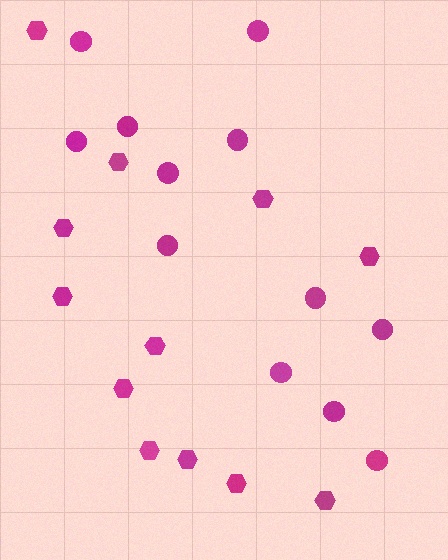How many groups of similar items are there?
There are 2 groups: one group of hexagons (12) and one group of circles (12).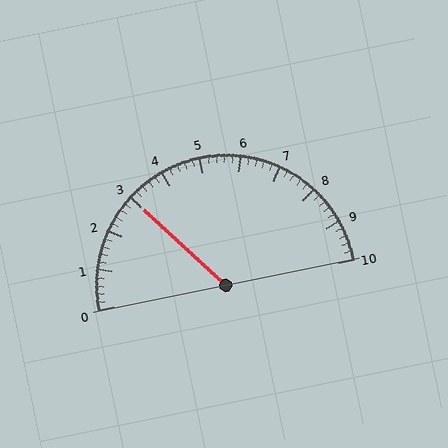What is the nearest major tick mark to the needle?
The nearest major tick mark is 3.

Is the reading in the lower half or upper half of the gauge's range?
The reading is in the lower half of the range (0 to 10).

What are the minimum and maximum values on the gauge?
The gauge ranges from 0 to 10.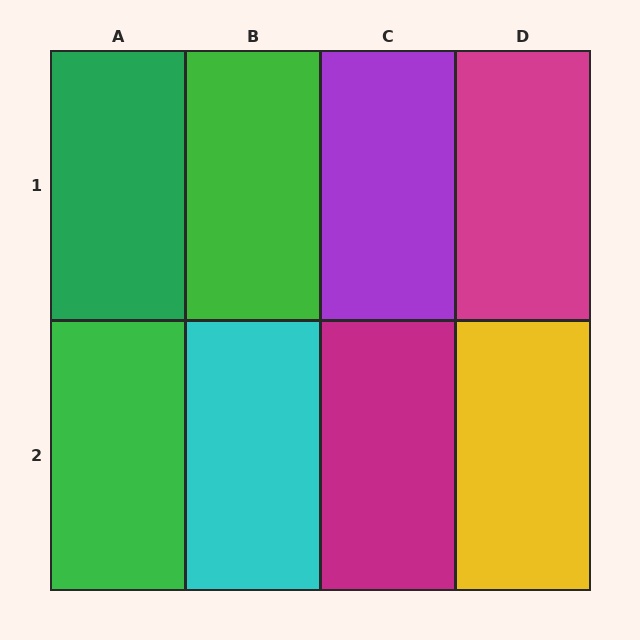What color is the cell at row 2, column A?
Green.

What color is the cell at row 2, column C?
Magenta.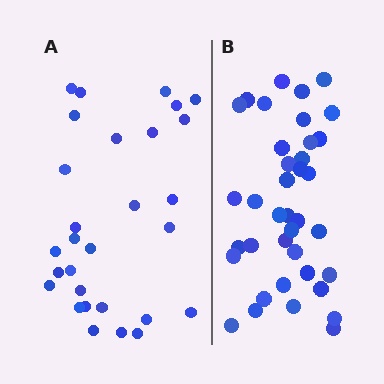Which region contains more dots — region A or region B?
Region B (the right region) has more dots.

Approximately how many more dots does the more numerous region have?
Region B has roughly 8 or so more dots than region A.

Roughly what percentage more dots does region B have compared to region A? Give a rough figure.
About 30% more.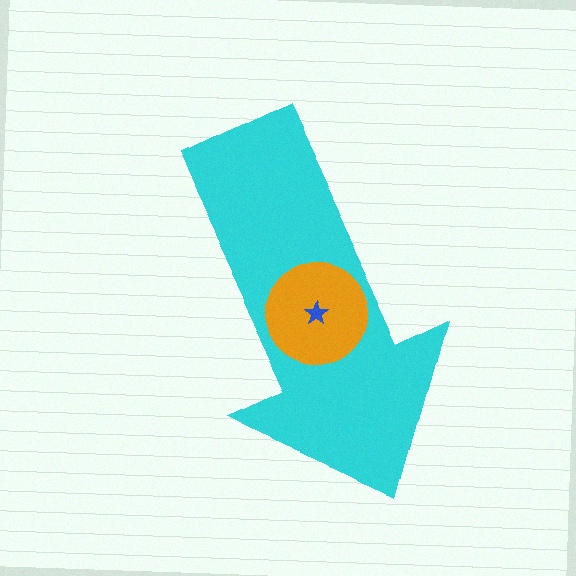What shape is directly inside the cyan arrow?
The orange circle.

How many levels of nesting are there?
3.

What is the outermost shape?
The cyan arrow.